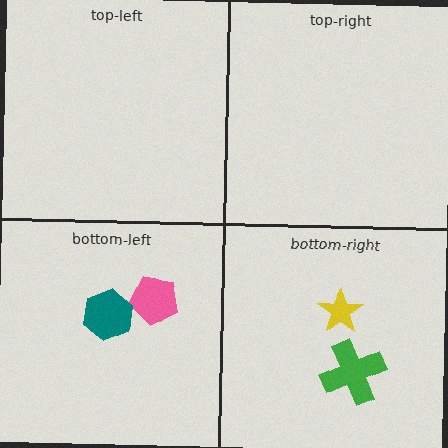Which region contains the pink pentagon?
The bottom-left region.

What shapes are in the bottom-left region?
The pink pentagon, the teal hexagon.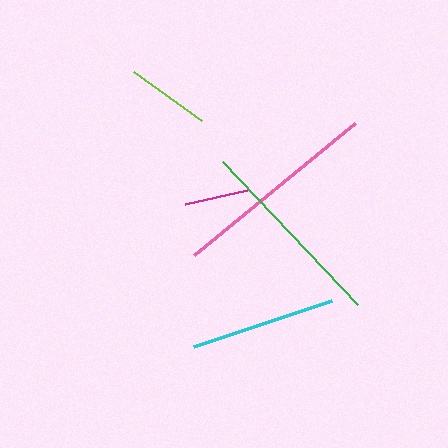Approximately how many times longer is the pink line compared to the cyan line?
The pink line is approximately 1.4 times the length of the cyan line.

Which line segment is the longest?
The pink line is the longest at approximately 208 pixels.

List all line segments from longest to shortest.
From longest to shortest: pink, green, cyan, lime, magenta.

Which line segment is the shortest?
The magenta line is the shortest at approximately 64 pixels.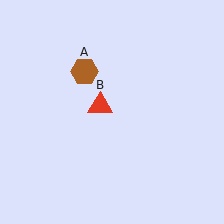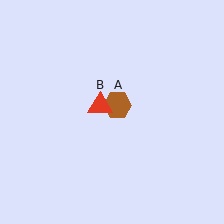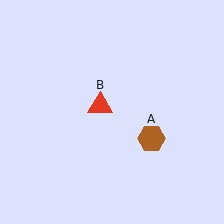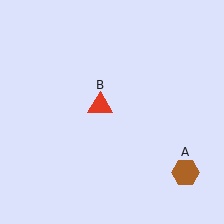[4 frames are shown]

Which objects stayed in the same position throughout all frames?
Red triangle (object B) remained stationary.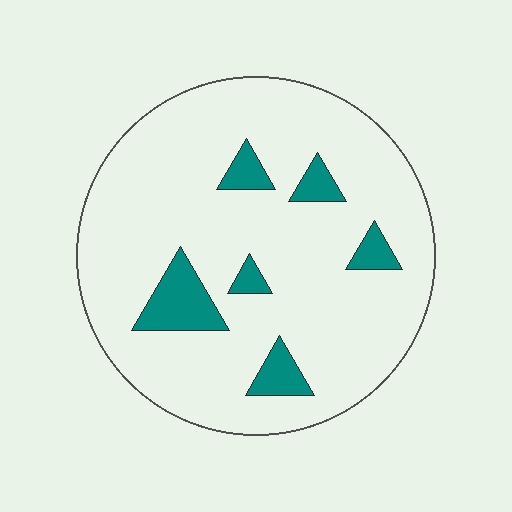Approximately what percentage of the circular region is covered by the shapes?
Approximately 10%.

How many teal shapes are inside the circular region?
6.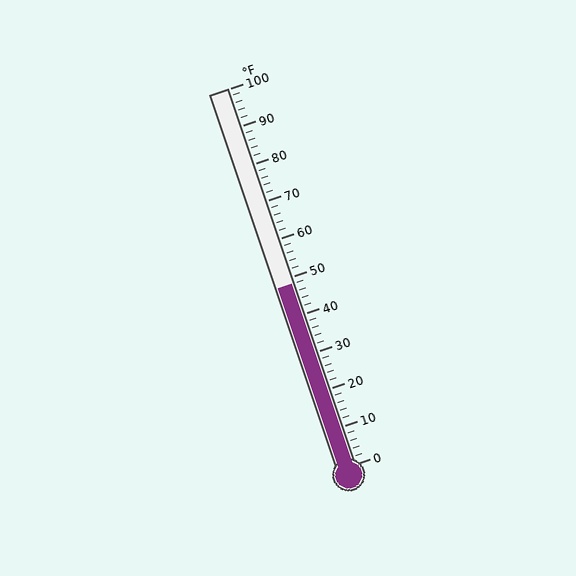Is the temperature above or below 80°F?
The temperature is below 80°F.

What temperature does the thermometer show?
The thermometer shows approximately 48°F.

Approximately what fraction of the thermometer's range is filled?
The thermometer is filled to approximately 50% of its range.